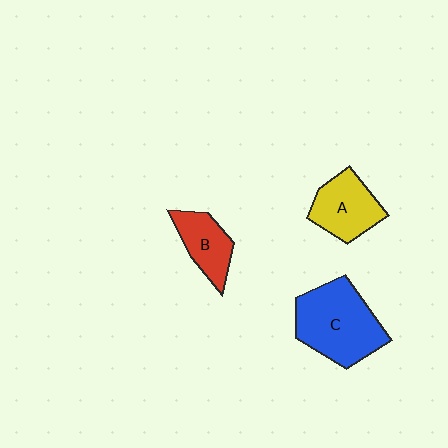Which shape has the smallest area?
Shape B (red).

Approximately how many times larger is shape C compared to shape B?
Approximately 2.0 times.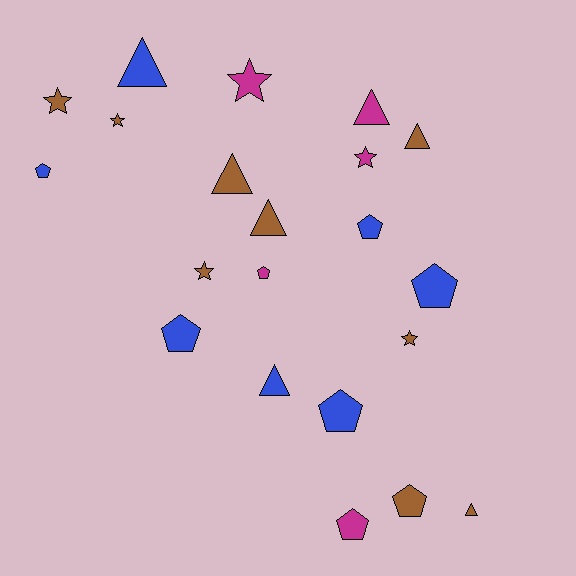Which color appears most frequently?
Brown, with 9 objects.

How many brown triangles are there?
There are 4 brown triangles.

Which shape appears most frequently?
Pentagon, with 8 objects.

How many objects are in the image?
There are 21 objects.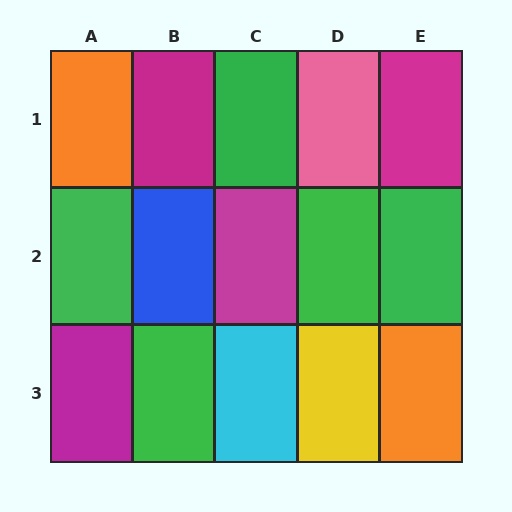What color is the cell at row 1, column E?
Magenta.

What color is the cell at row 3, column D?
Yellow.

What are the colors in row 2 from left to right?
Green, blue, magenta, green, green.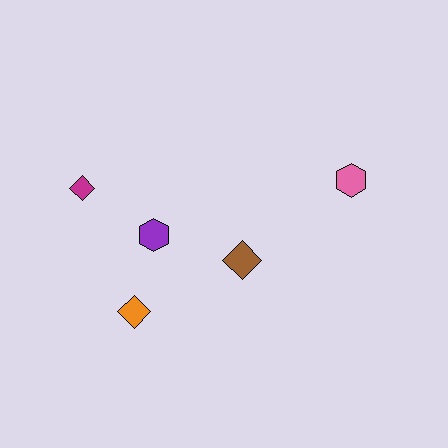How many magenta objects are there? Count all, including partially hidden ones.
There is 1 magenta object.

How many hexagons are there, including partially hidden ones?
There are 2 hexagons.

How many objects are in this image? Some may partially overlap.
There are 5 objects.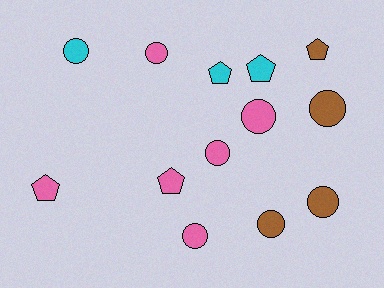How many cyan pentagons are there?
There are 2 cyan pentagons.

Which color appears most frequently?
Pink, with 6 objects.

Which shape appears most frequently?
Circle, with 8 objects.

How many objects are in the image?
There are 13 objects.